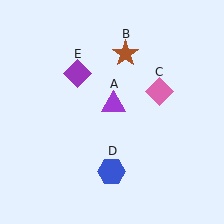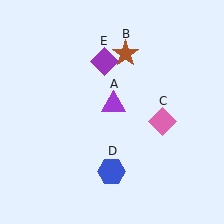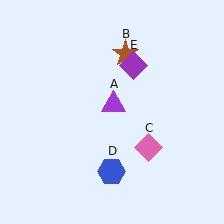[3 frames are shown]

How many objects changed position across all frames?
2 objects changed position: pink diamond (object C), purple diamond (object E).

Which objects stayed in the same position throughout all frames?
Purple triangle (object A) and brown star (object B) and blue hexagon (object D) remained stationary.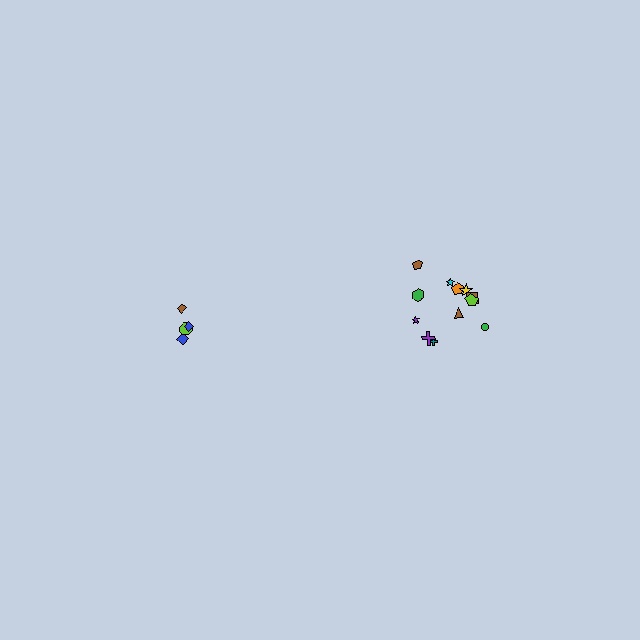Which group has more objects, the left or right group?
The right group.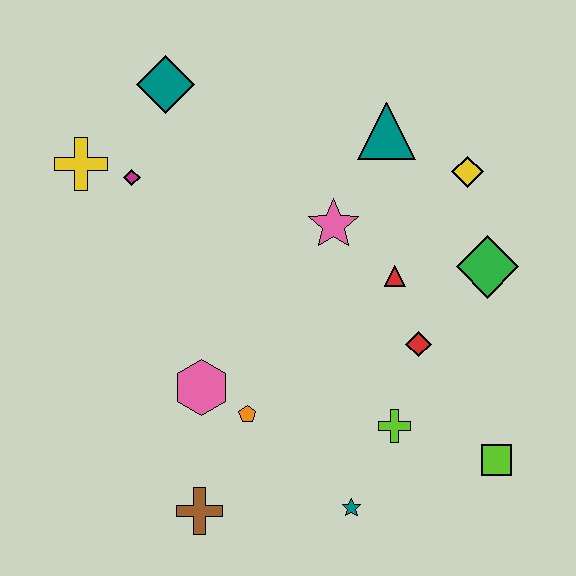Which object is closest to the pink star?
The red triangle is closest to the pink star.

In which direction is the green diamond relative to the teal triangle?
The green diamond is below the teal triangle.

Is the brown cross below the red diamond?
Yes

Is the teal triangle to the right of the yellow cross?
Yes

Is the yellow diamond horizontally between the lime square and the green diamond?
No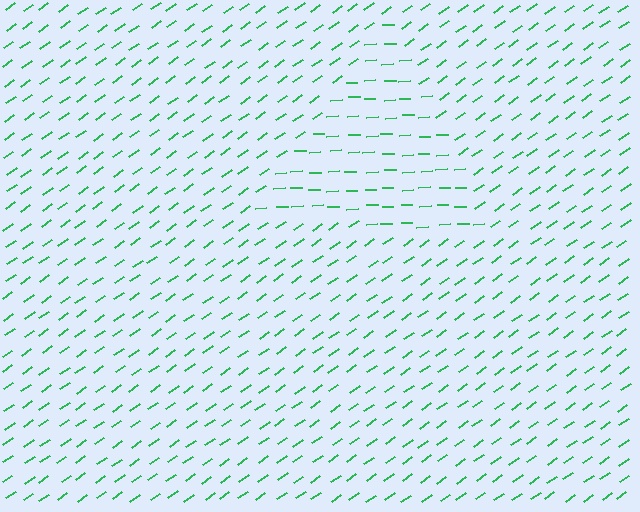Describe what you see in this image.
The image is filled with small green line segments. A triangle region in the image has lines oriented differently from the surrounding lines, creating a visible texture boundary.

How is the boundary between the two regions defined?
The boundary is defined purely by a change in line orientation (approximately 32 degrees difference). All lines are the same color and thickness.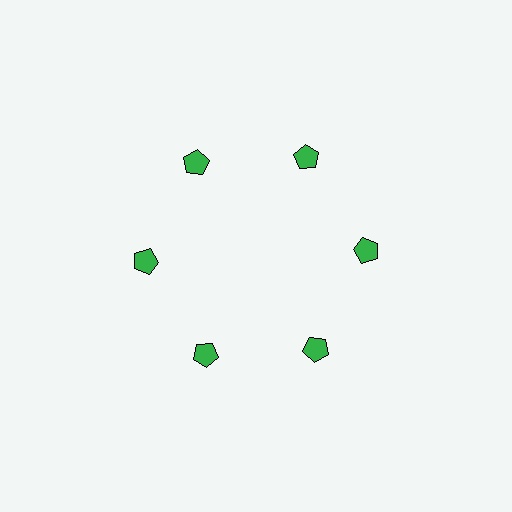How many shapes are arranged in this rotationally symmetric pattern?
There are 6 shapes, arranged in 6 groups of 1.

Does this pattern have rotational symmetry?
Yes, this pattern has 6-fold rotational symmetry. It looks the same after rotating 60 degrees around the center.